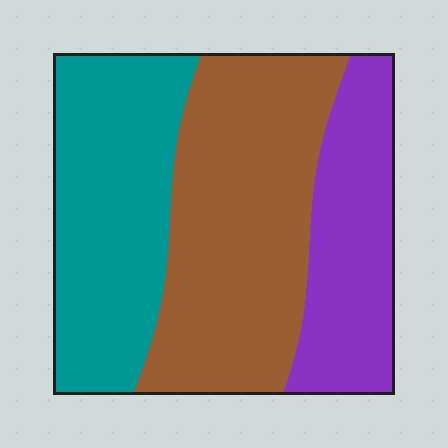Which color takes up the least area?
Purple, at roughly 25%.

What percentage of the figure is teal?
Teal covers around 35% of the figure.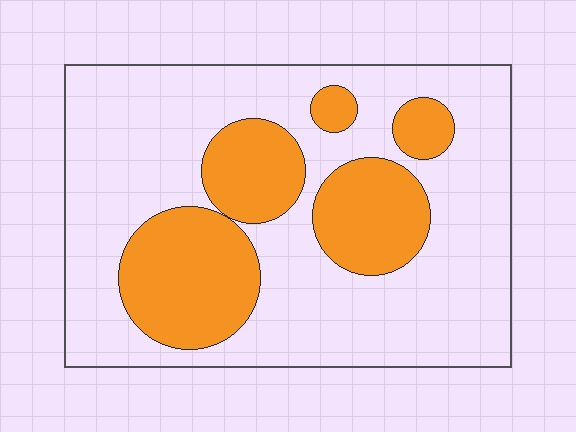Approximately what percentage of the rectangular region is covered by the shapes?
Approximately 30%.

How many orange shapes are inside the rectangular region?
5.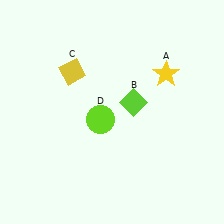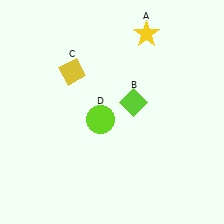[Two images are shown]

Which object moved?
The yellow star (A) moved up.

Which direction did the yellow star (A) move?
The yellow star (A) moved up.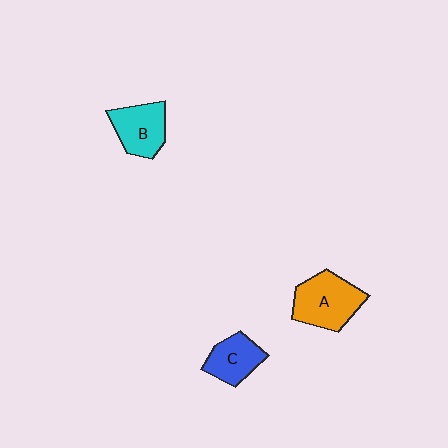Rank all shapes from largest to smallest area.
From largest to smallest: A (orange), B (cyan), C (blue).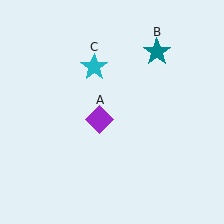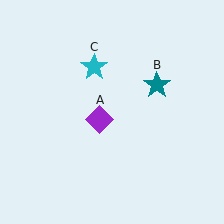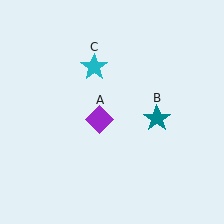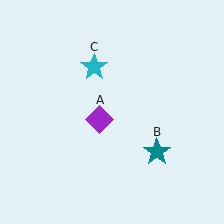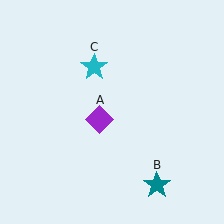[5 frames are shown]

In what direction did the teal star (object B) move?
The teal star (object B) moved down.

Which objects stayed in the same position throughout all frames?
Purple diamond (object A) and cyan star (object C) remained stationary.